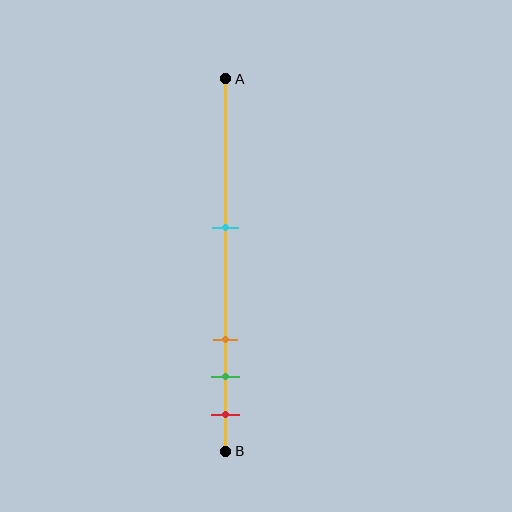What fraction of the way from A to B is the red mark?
The red mark is approximately 90% (0.9) of the way from A to B.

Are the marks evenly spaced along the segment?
No, the marks are not evenly spaced.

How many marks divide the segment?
There are 4 marks dividing the segment.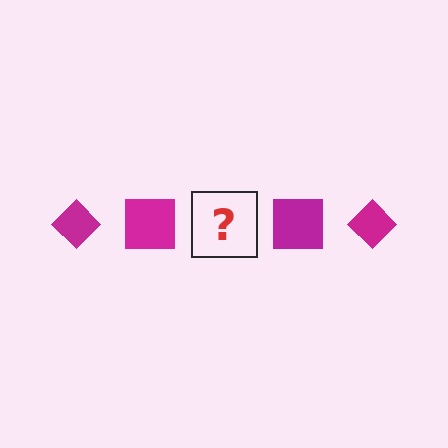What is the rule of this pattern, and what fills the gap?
The rule is that the pattern cycles through diamond, square shapes in magenta. The gap should be filled with a magenta diamond.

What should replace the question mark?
The question mark should be replaced with a magenta diamond.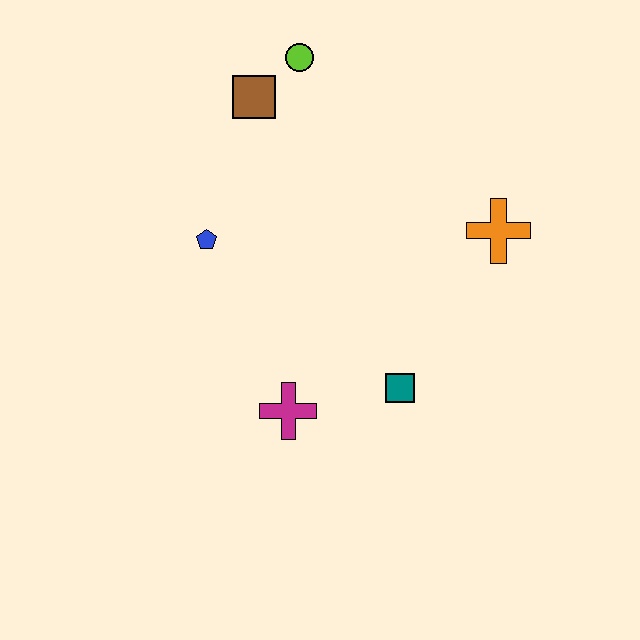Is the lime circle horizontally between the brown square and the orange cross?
Yes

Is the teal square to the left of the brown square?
No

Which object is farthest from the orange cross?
The blue pentagon is farthest from the orange cross.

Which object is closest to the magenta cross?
The teal square is closest to the magenta cross.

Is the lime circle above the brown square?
Yes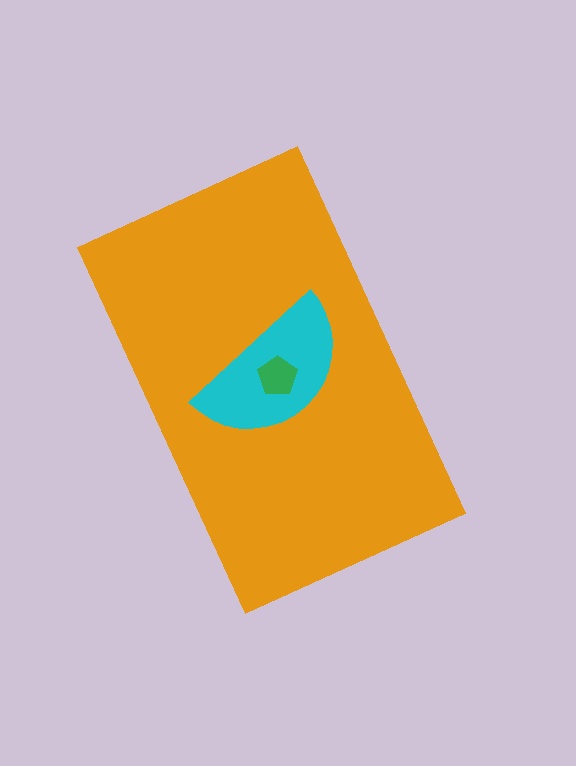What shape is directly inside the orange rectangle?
The cyan semicircle.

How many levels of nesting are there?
3.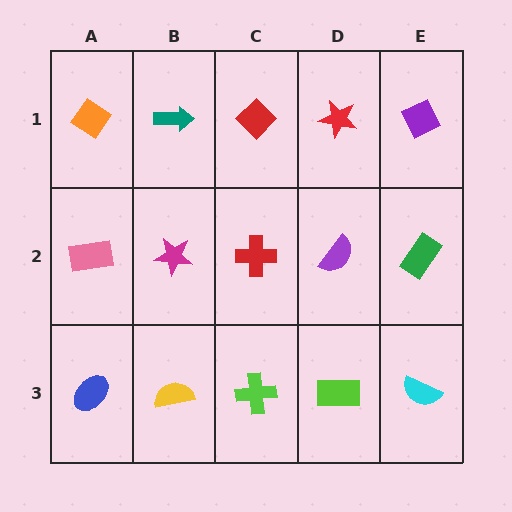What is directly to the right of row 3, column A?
A yellow semicircle.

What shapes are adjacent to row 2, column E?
A purple diamond (row 1, column E), a cyan semicircle (row 3, column E), a purple semicircle (row 2, column D).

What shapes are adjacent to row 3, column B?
A magenta star (row 2, column B), a blue ellipse (row 3, column A), a lime cross (row 3, column C).